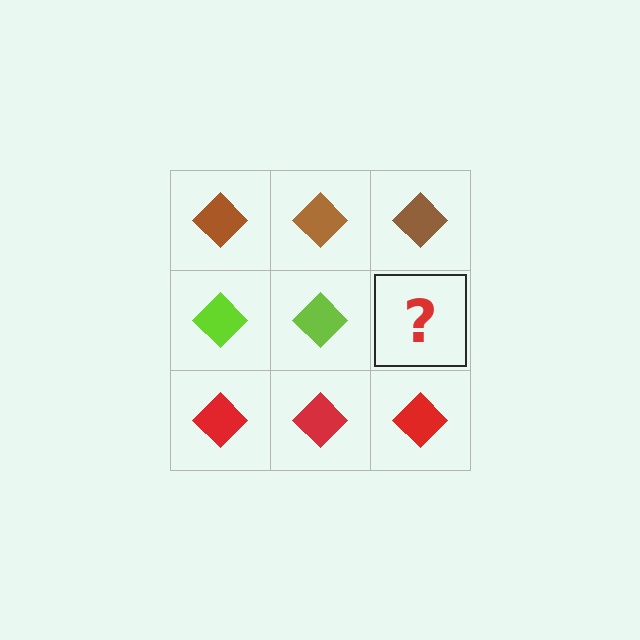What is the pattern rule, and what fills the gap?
The rule is that each row has a consistent color. The gap should be filled with a lime diamond.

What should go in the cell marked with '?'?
The missing cell should contain a lime diamond.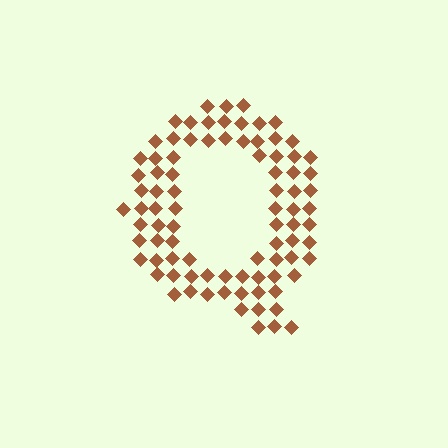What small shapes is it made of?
It is made of small diamonds.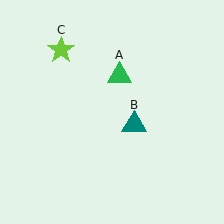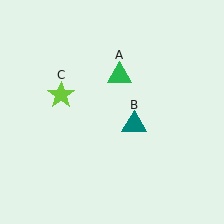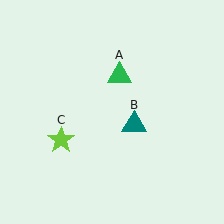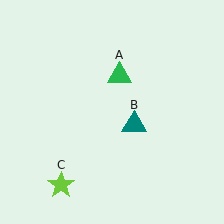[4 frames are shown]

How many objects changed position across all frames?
1 object changed position: lime star (object C).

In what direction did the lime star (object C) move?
The lime star (object C) moved down.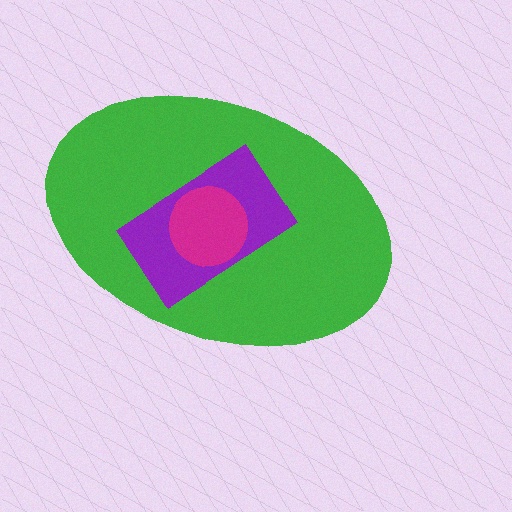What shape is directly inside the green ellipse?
The purple rectangle.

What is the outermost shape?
The green ellipse.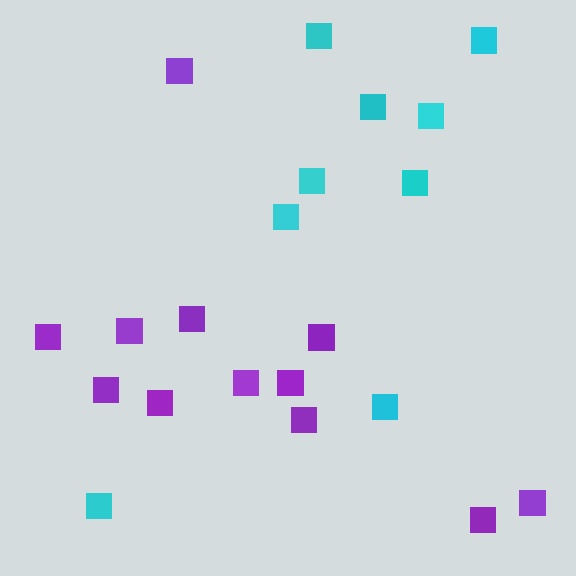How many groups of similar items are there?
There are 2 groups: one group of cyan squares (9) and one group of purple squares (12).